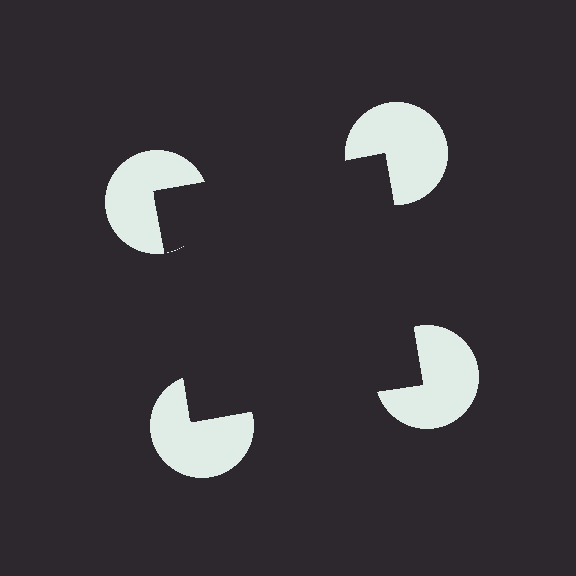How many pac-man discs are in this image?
There are 4 — one at each vertex of the illusory square.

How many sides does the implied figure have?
4 sides.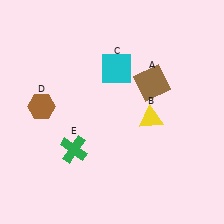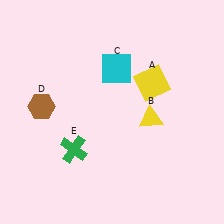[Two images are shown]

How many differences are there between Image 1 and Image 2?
There is 1 difference between the two images.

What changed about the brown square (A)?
In Image 1, A is brown. In Image 2, it changed to yellow.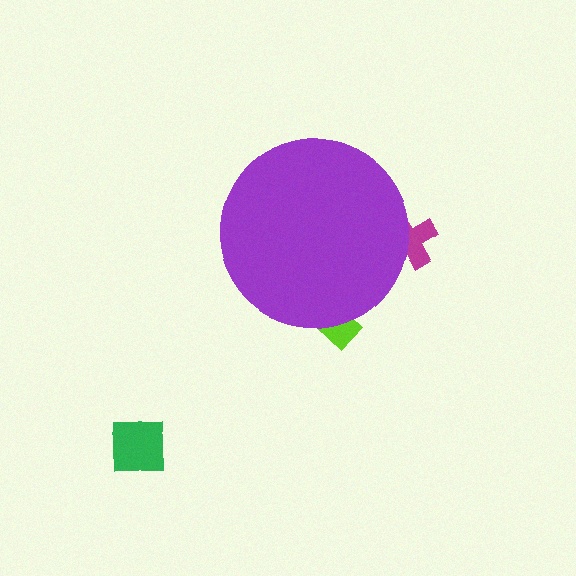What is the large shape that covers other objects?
A purple circle.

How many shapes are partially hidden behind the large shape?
2 shapes are partially hidden.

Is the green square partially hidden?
No, the green square is fully visible.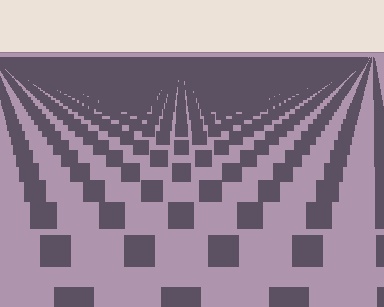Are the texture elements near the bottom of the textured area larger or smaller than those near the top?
Larger. Near the bottom, elements are closer to the viewer and appear at a bigger on-screen size.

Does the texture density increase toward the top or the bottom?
Density increases toward the top.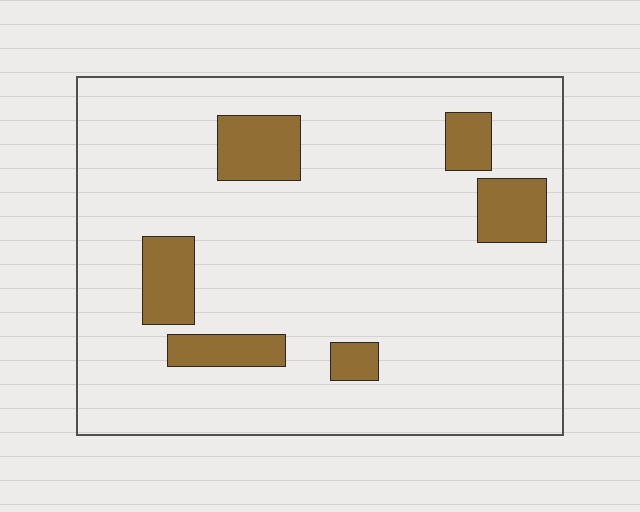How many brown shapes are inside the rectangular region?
6.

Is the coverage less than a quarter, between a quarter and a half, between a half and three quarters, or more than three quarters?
Less than a quarter.